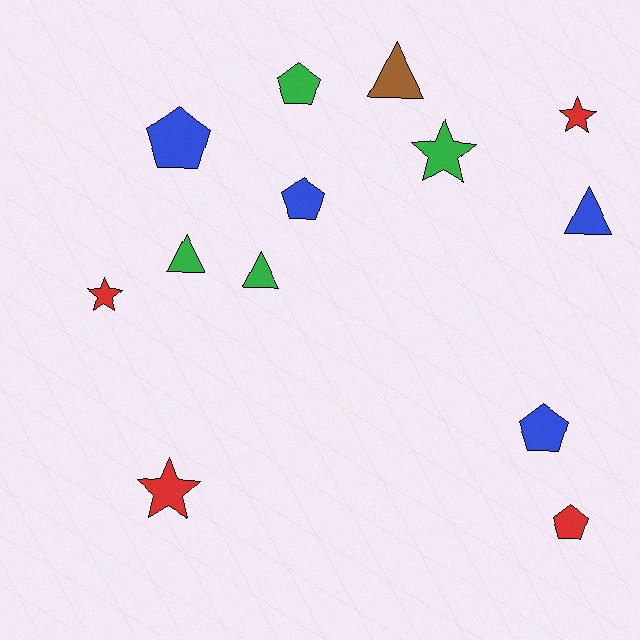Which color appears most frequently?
Red, with 4 objects.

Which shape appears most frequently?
Pentagon, with 5 objects.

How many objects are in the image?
There are 13 objects.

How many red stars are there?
There are 3 red stars.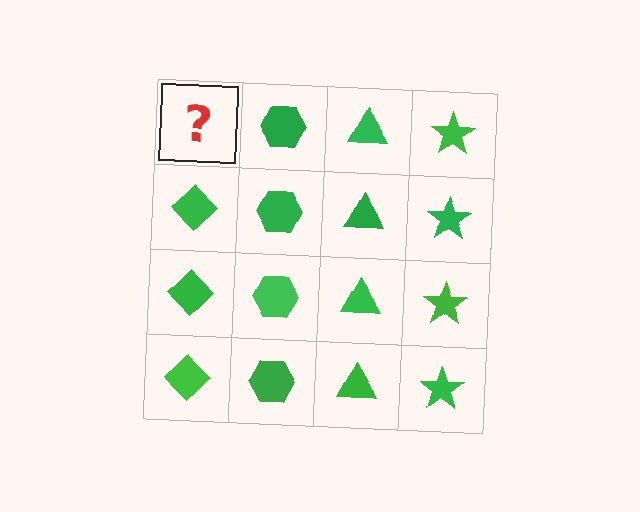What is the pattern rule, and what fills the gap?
The rule is that each column has a consistent shape. The gap should be filled with a green diamond.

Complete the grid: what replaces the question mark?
The question mark should be replaced with a green diamond.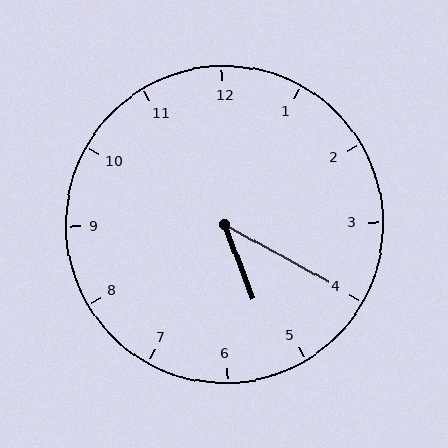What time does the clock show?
5:20.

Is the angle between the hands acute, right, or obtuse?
It is acute.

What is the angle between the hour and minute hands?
Approximately 40 degrees.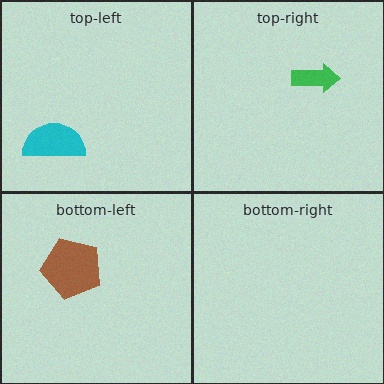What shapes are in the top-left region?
The cyan semicircle.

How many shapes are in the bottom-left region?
1.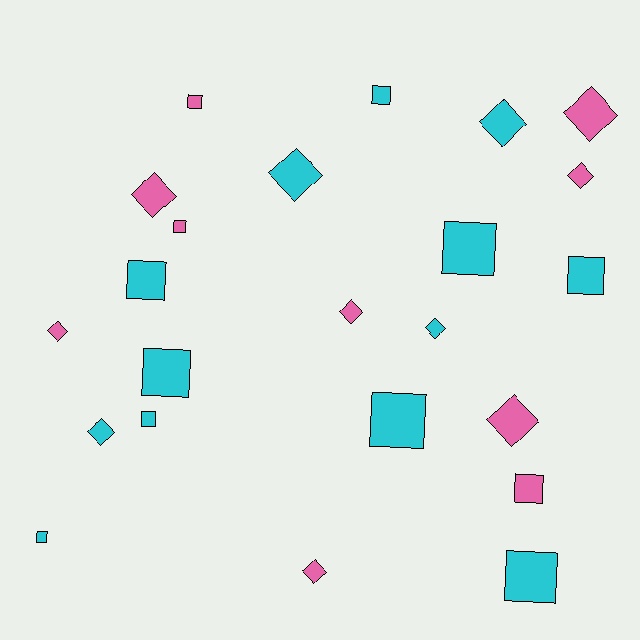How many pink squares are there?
There are 3 pink squares.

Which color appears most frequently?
Cyan, with 13 objects.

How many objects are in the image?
There are 23 objects.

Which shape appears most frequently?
Square, with 12 objects.